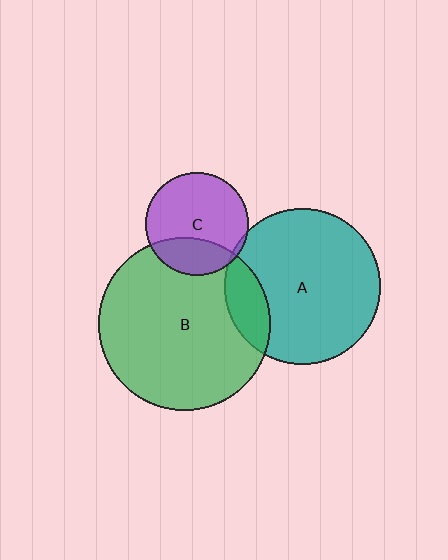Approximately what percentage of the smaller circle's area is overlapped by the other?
Approximately 30%.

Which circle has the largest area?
Circle B (green).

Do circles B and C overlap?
Yes.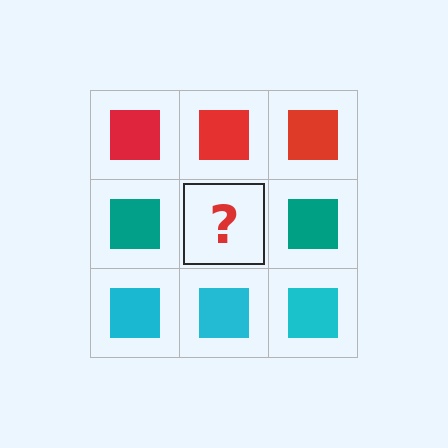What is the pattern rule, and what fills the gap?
The rule is that each row has a consistent color. The gap should be filled with a teal square.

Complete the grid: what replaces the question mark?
The question mark should be replaced with a teal square.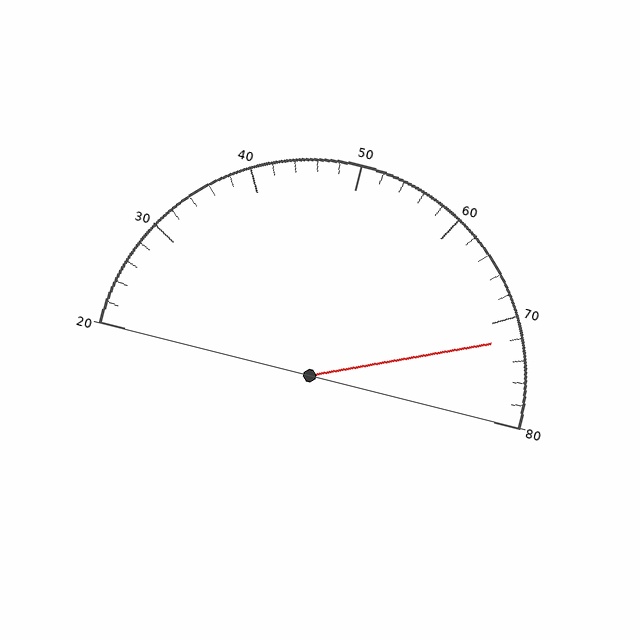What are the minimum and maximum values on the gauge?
The gauge ranges from 20 to 80.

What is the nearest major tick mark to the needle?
The nearest major tick mark is 70.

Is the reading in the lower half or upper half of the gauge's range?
The reading is in the upper half of the range (20 to 80).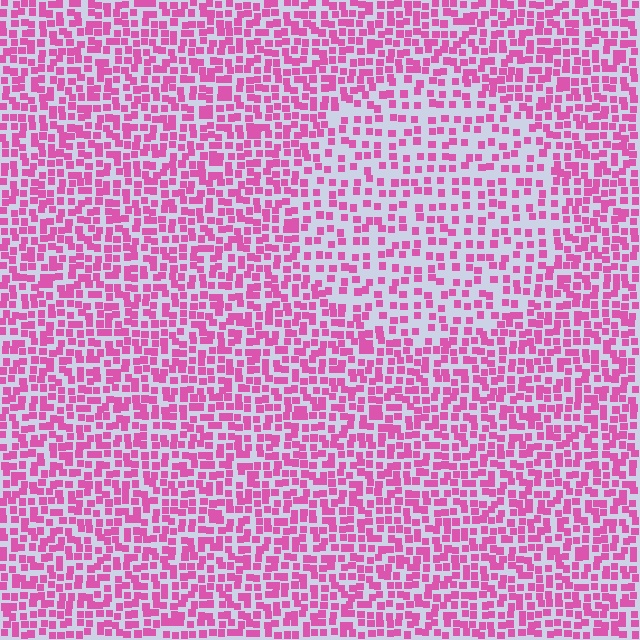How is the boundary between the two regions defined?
The boundary is defined by a change in element density (approximately 1.8x ratio). All elements are the same color, size, and shape.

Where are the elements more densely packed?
The elements are more densely packed outside the circle boundary.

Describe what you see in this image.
The image contains small pink elements arranged at two different densities. A circle-shaped region is visible where the elements are less densely packed than the surrounding area.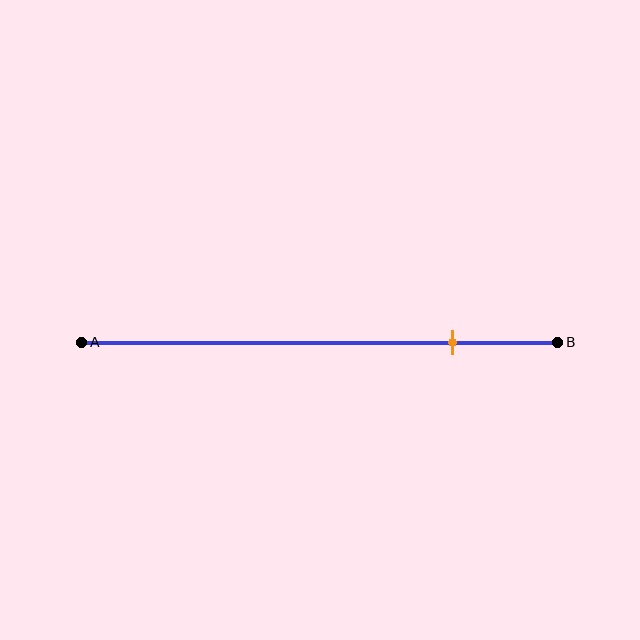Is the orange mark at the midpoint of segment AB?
No, the mark is at about 80% from A, not at the 50% midpoint.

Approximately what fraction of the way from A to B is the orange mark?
The orange mark is approximately 80% of the way from A to B.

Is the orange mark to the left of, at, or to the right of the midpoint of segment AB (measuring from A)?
The orange mark is to the right of the midpoint of segment AB.